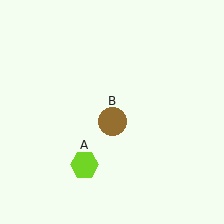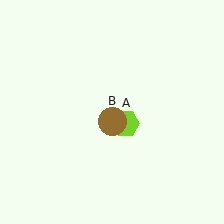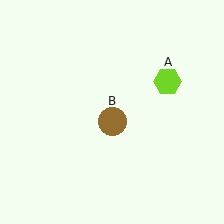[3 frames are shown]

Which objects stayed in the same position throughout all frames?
Brown circle (object B) remained stationary.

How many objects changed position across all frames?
1 object changed position: lime hexagon (object A).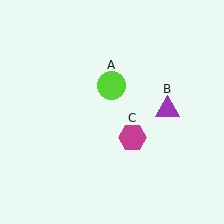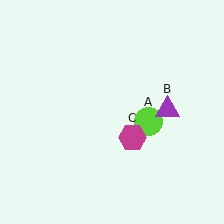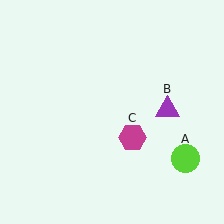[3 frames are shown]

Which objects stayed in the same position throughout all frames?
Purple triangle (object B) and magenta hexagon (object C) remained stationary.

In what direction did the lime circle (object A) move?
The lime circle (object A) moved down and to the right.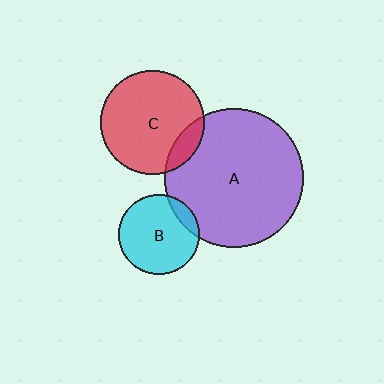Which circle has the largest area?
Circle A (purple).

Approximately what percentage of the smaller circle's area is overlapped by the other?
Approximately 15%.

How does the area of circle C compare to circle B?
Approximately 1.7 times.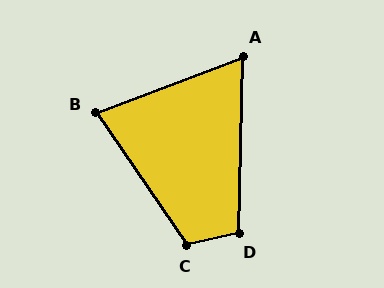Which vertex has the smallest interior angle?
A, at approximately 68 degrees.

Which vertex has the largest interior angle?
C, at approximately 112 degrees.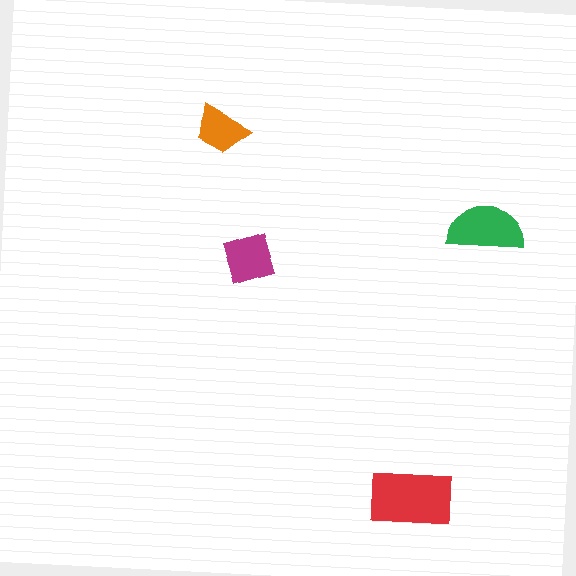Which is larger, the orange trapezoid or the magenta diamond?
The magenta diamond.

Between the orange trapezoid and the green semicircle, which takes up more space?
The green semicircle.